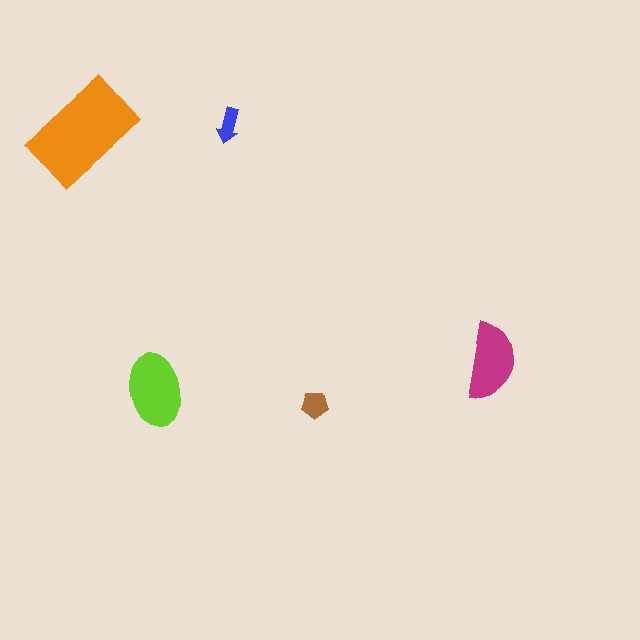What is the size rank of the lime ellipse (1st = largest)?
2nd.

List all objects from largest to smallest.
The orange rectangle, the lime ellipse, the magenta semicircle, the brown pentagon, the blue arrow.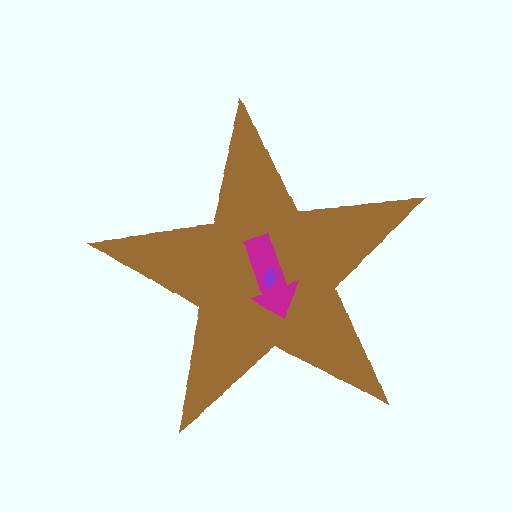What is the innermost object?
The purple ellipse.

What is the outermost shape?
The brown star.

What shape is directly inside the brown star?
The magenta arrow.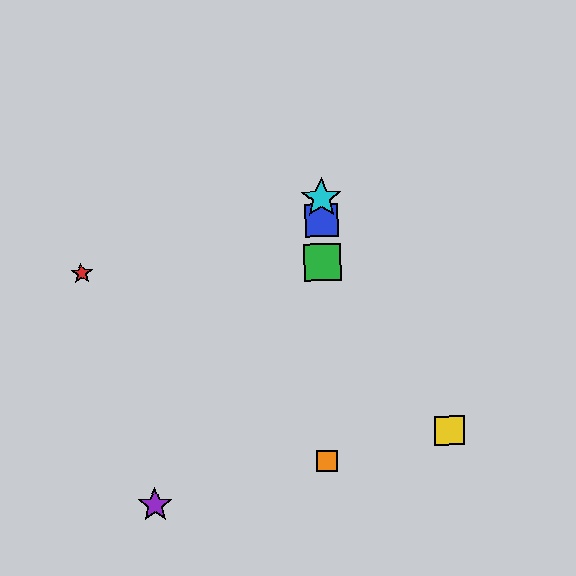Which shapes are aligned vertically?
The blue square, the green square, the orange square, the cyan star are aligned vertically.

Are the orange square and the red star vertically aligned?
No, the orange square is at x≈327 and the red star is at x≈82.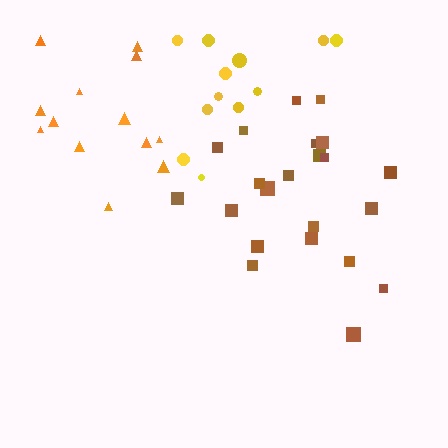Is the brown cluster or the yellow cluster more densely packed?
Brown.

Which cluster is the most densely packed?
Brown.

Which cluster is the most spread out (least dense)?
Orange.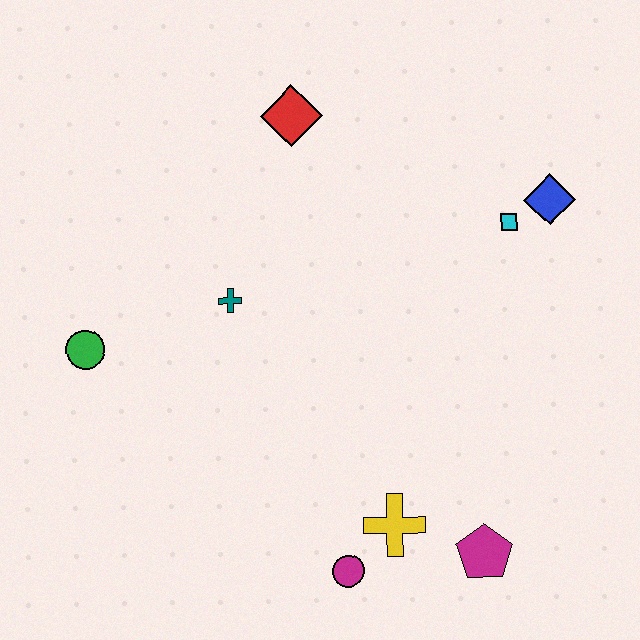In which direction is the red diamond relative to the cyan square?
The red diamond is to the left of the cyan square.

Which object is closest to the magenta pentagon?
The yellow cross is closest to the magenta pentagon.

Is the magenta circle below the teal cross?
Yes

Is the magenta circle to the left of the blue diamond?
Yes